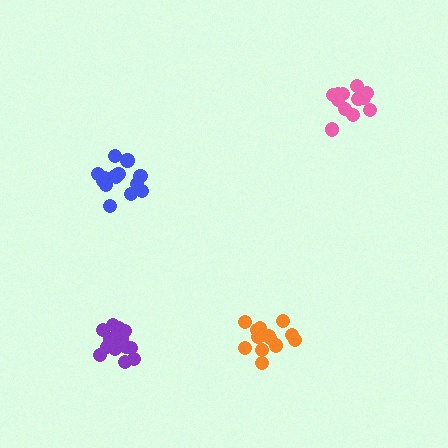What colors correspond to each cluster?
The clusters are colored: purple, pink, orange, blue.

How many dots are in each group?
Group 1: 16 dots, Group 2: 12 dots, Group 3: 14 dots, Group 4: 14 dots (56 total).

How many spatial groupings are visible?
There are 4 spatial groupings.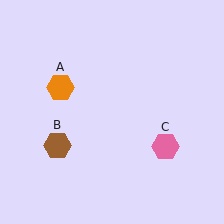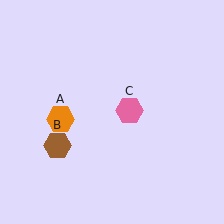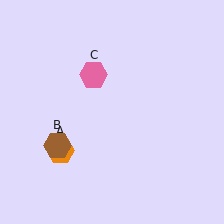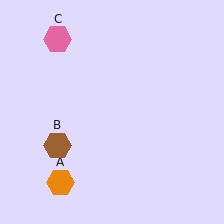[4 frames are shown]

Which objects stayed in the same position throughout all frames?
Brown hexagon (object B) remained stationary.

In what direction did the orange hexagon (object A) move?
The orange hexagon (object A) moved down.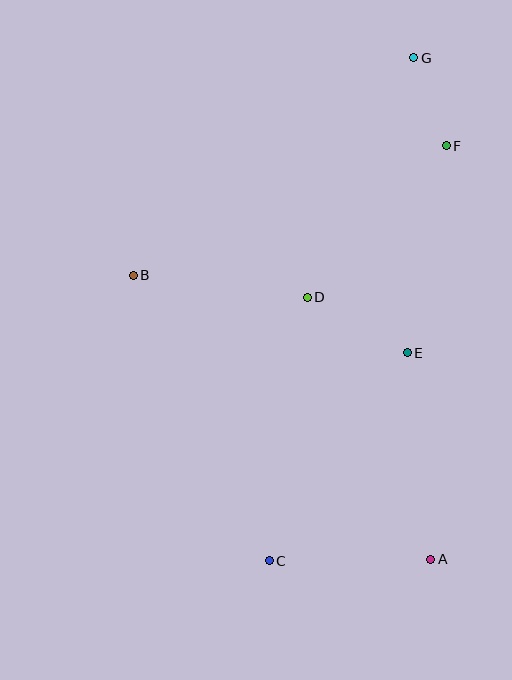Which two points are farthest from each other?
Points C and G are farthest from each other.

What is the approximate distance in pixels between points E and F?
The distance between E and F is approximately 211 pixels.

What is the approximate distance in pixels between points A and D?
The distance between A and D is approximately 290 pixels.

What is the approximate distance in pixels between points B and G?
The distance between B and G is approximately 355 pixels.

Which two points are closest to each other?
Points F and G are closest to each other.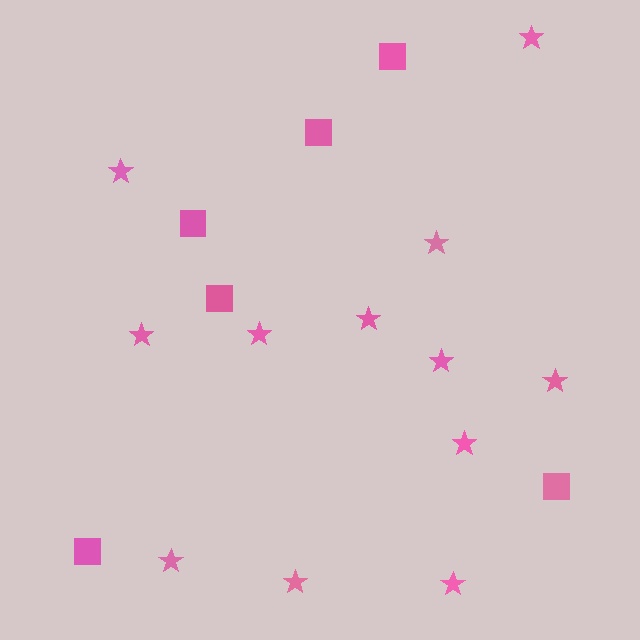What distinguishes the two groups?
There are 2 groups: one group of squares (6) and one group of stars (12).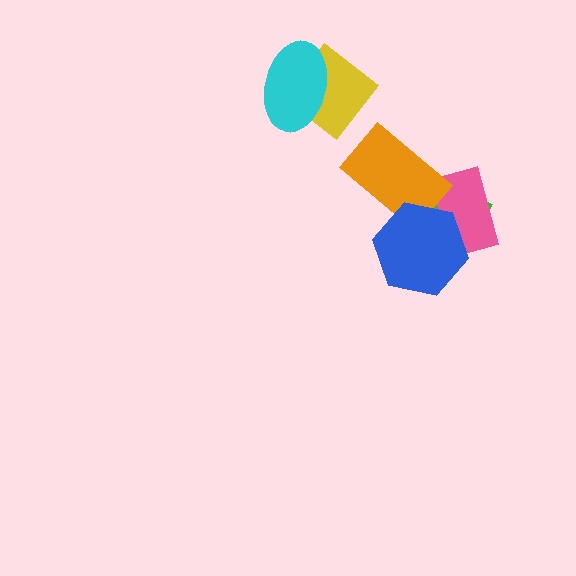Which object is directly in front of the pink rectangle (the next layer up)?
The orange rectangle is directly in front of the pink rectangle.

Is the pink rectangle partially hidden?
Yes, it is partially covered by another shape.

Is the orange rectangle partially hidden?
Yes, it is partially covered by another shape.